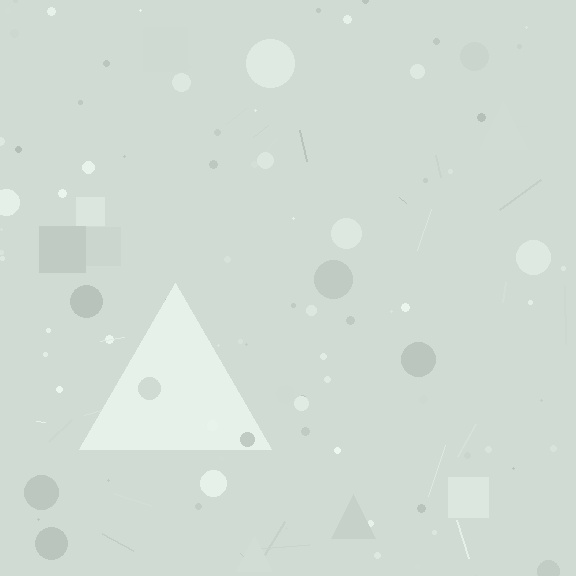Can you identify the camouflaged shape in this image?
The camouflaged shape is a triangle.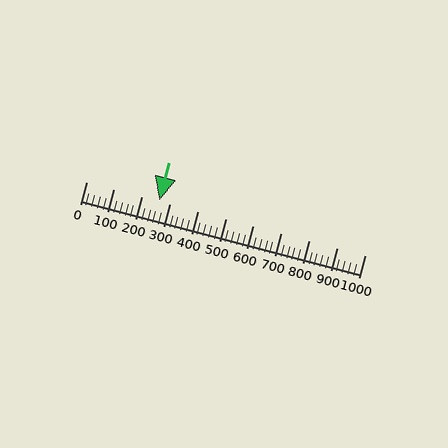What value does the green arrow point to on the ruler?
The green arrow points to approximately 262.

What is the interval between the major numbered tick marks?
The major tick marks are spaced 100 units apart.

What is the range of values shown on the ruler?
The ruler shows values from 0 to 1000.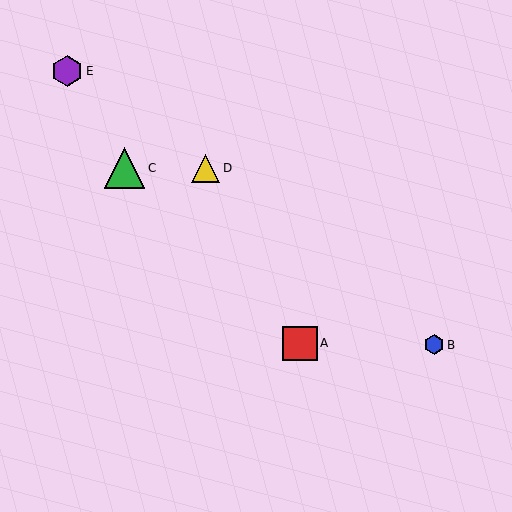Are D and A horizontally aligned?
No, D is at y≈168 and A is at y≈343.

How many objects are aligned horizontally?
2 objects (C, D) are aligned horizontally.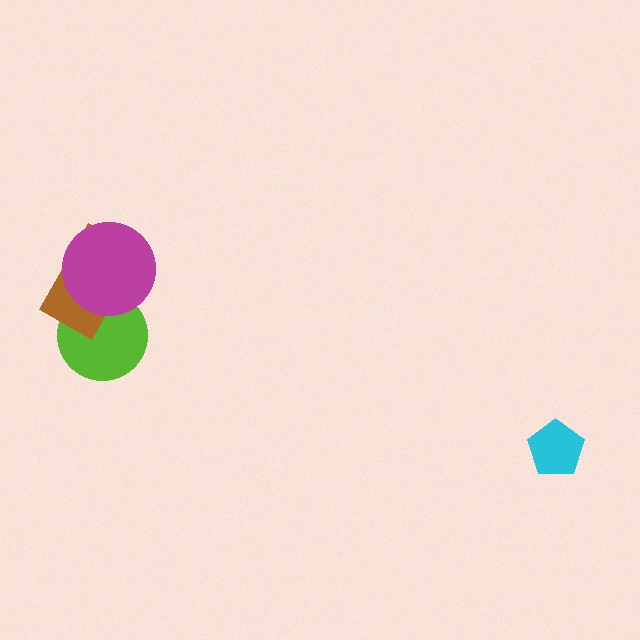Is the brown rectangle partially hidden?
Yes, it is partially covered by another shape.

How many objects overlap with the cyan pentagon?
0 objects overlap with the cyan pentagon.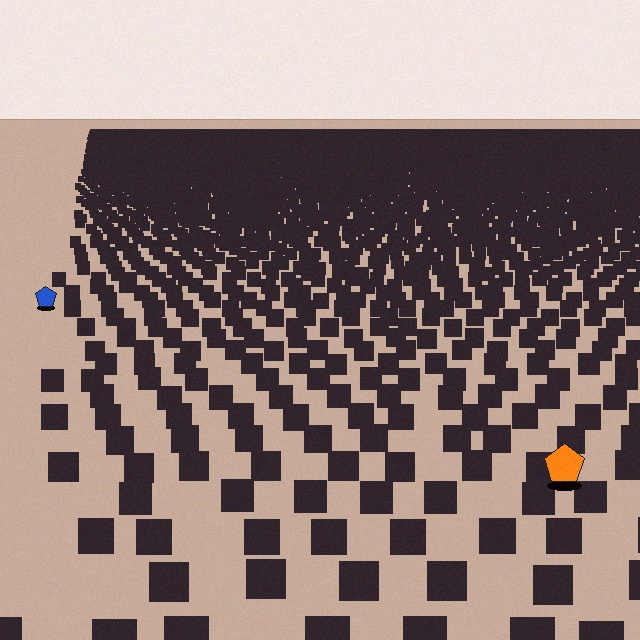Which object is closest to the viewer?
The orange pentagon is closest. The texture marks near it are larger and more spread out.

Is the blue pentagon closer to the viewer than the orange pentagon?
No. The orange pentagon is closer — you can tell from the texture gradient: the ground texture is coarser near it.